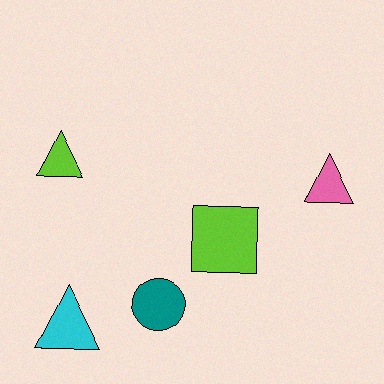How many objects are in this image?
There are 5 objects.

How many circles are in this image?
There is 1 circle.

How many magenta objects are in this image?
There are no magenta objects.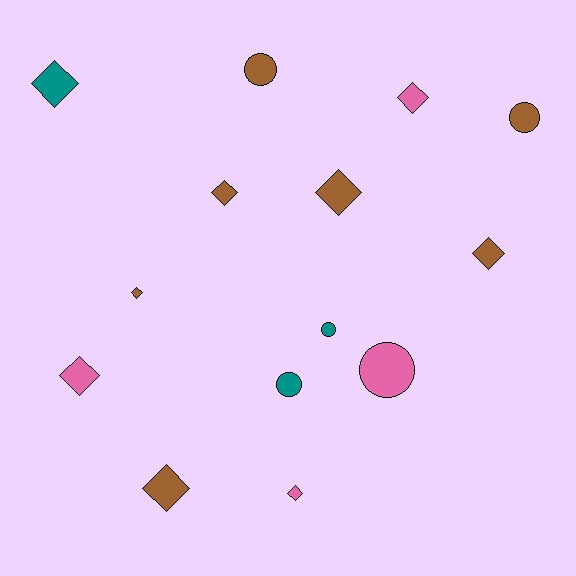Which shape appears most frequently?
Diamond, with 9 objects.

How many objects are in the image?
There are 14 objects.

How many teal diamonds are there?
There is 1 teal diamond.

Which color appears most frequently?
Brown, with 7 objects.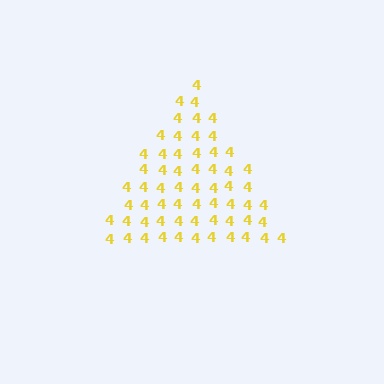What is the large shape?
The large shape is a triangle.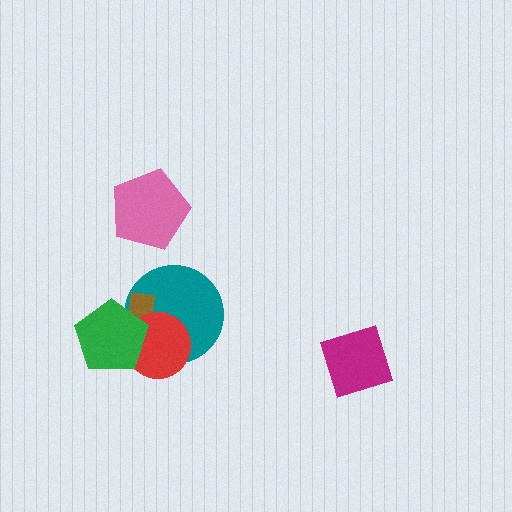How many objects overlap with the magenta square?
0 objects overlap with the magenta square.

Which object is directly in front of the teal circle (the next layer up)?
The brown cross is directly in front of the teal circle.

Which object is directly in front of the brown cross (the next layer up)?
The red circle is directly in front of the brown cross.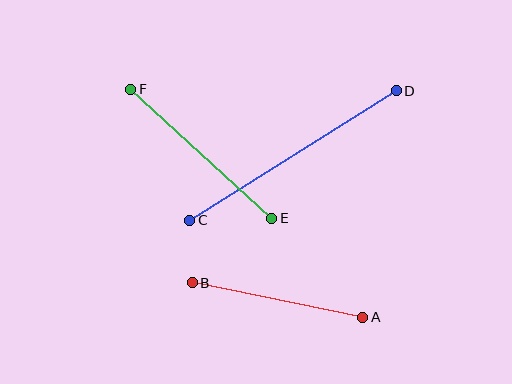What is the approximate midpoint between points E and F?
The midpoint is at approximately (201, 154) pixels.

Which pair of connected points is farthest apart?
Points C and D are farthest apart.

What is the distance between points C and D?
The distance is approximately 244 pixels.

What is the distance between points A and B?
The distance is approximately 174 pixels.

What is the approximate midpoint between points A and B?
The midpoint is at approximately (278, 300) pixels.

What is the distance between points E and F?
The distance is approximately 191 pixels.